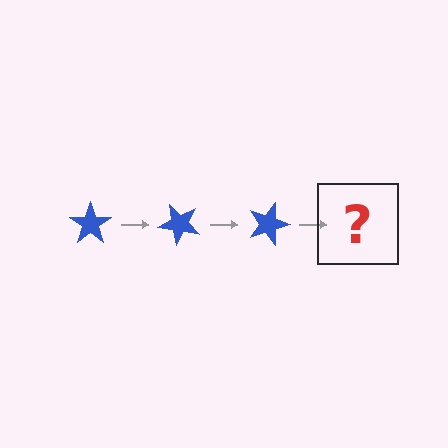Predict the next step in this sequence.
The next step is a blue star rotated 135 degrees.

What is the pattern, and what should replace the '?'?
The pattern is that the star rotates 45 degrees each step. The '?' should be a blue star rotated 135 degrees.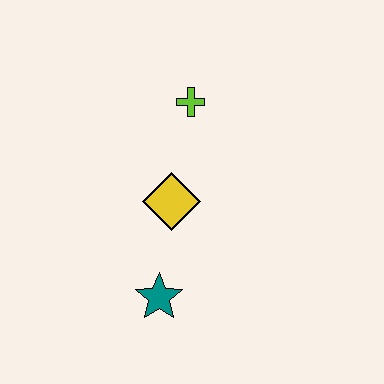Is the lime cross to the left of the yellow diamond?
No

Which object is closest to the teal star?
The yellow diamond is closest to the teal star.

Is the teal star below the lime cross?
Yes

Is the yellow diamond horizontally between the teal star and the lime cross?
Yes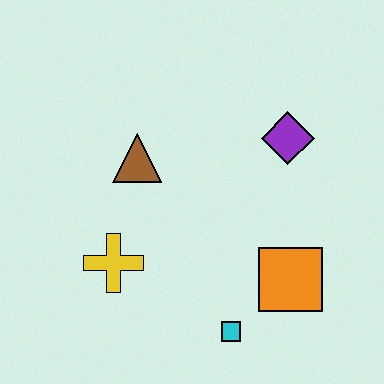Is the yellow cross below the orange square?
No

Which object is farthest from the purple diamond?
The yellow cross is farthest from the purple diamond.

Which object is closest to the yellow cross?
The brown triangle is closest to the yellow cross.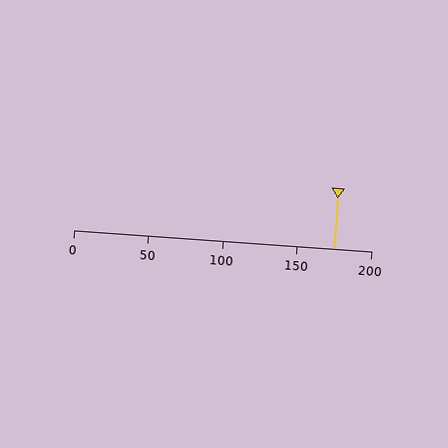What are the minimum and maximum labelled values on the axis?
The axis runs from 0 to 200.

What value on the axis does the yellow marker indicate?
The marker indicates approximately 175.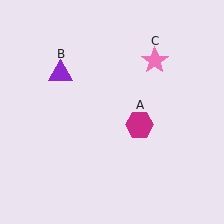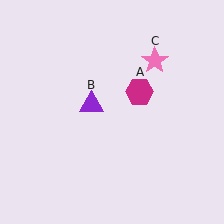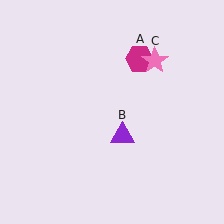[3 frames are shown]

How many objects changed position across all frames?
2 objects changed position: magenta hexagon (object A), purple triangle (object B).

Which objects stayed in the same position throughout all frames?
Pink star (object C) remained stationary.